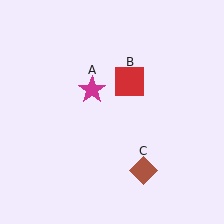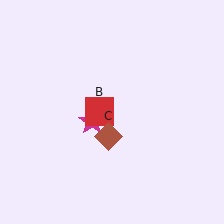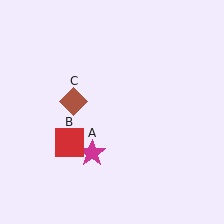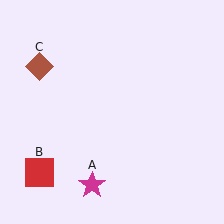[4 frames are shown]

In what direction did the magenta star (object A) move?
The magenta star (object A) moved down.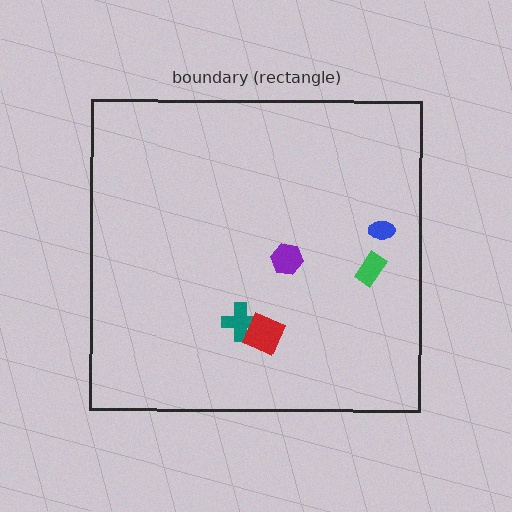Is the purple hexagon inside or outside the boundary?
Inside.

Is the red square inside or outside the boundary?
Inside.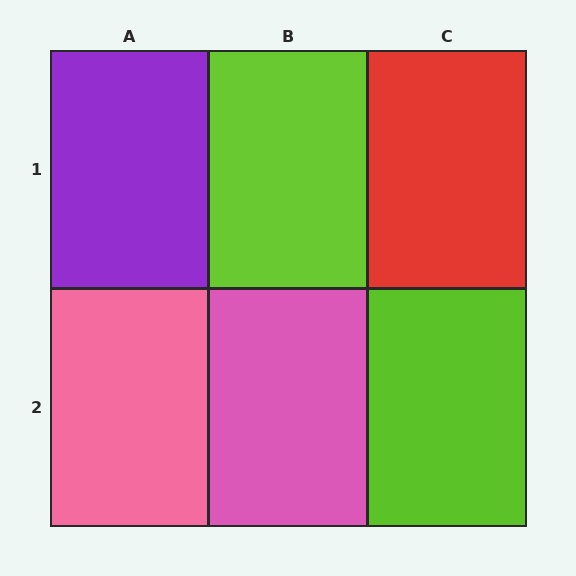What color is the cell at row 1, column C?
Red.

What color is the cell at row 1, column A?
Purple.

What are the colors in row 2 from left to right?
Pink, pink, lime.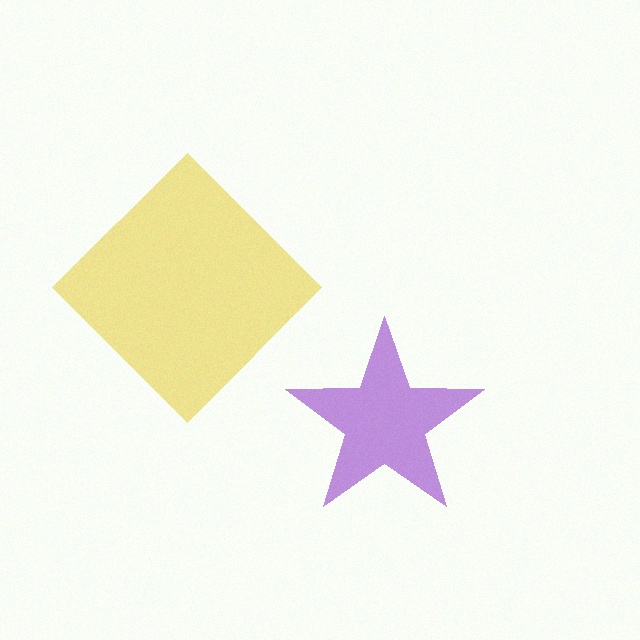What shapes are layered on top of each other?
The layered shapes are: a purple star, a yellow diamond.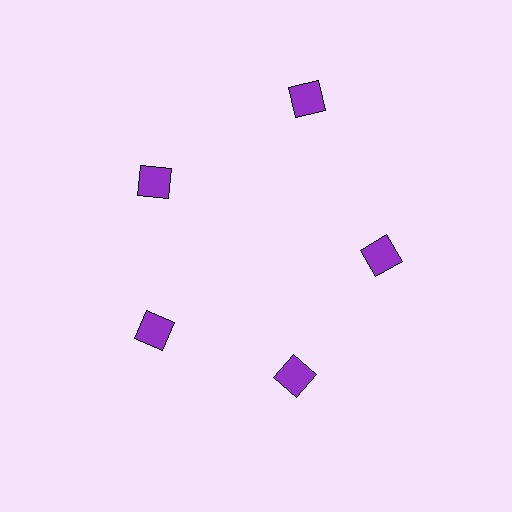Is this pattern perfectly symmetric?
No. The 5 purple squares are arranged in a ring, but one element near the 1 o'clock position is pushed outward from the center, breaking the 5-fold rotational symmetry.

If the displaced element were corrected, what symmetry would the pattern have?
It would have 5-fold rotational symmetry — the pattern would map onto itself every 72 degrees.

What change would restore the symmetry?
The symmetry would be restored by moving it inward, back onto the ring so that all 5 squares sit at equal angles and equal distance from the center.